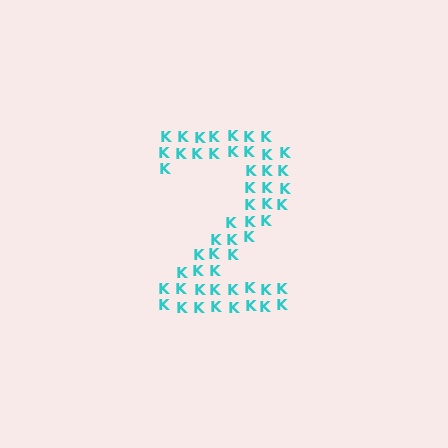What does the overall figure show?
The overall figure shows the digit 2.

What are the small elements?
The small elements are letter K's.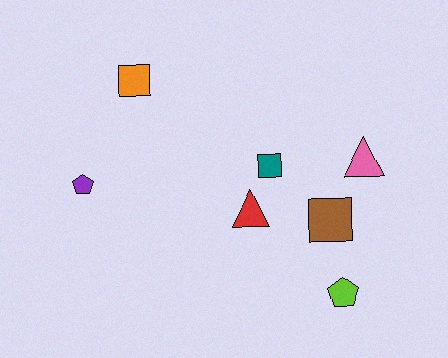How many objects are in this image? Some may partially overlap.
There are 7 objects.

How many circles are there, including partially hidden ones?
There are no circles.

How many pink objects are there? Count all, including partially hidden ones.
There is 1 pink object.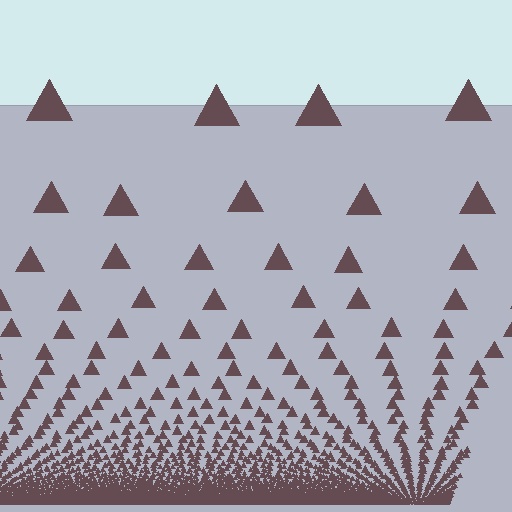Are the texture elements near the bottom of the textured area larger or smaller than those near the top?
Smaller. The gradient is inverted — elements near the bottom are smaller and denser.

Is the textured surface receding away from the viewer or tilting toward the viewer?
The surface appears to tilt toward the viewer. Texture elements get larger and sparser toward the top.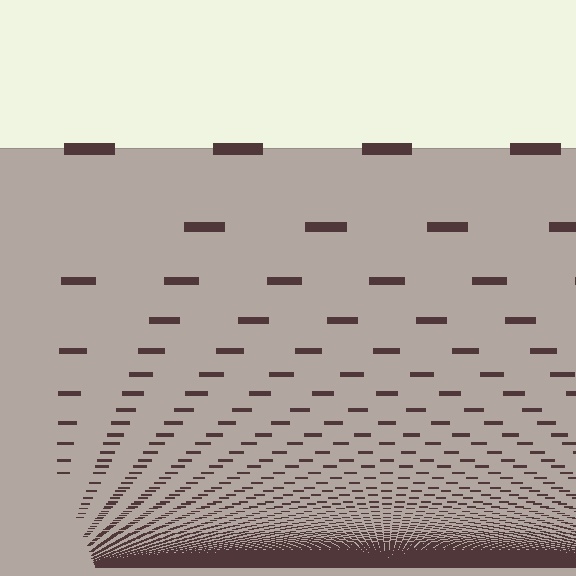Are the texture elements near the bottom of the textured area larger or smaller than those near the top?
Smaller. The gradient is inverted — elements near the bottom are smaller and denser.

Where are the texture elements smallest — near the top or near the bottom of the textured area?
Near the bottom.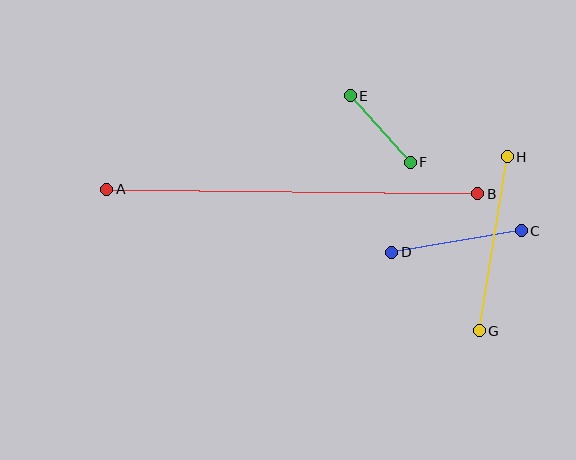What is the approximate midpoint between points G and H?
The midpoint is at approximately (493, 244) pixels.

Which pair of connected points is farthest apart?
Points A and B are farthest apart.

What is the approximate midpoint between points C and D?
The midpoint is at approximately (457, 242) pixels.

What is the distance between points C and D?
The distance is approximately 131 pixels.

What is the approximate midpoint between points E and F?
The midpoint is at approximately (380, 129) pixels.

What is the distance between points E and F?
The distance is approximately 90 pixels.